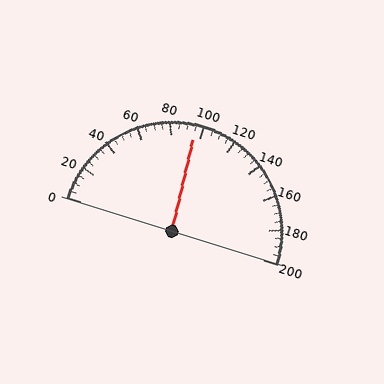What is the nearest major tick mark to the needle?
The nearest major tick mark is 100.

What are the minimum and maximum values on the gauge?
The gauge ranges from 0 to 200.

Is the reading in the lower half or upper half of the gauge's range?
The reading is in the lower half of the range (0 to 200).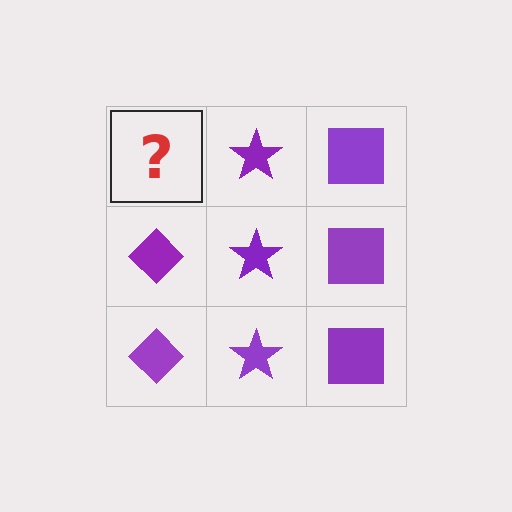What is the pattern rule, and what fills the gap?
The rule is that each column has a consistent shape. The gap should be filled with a purple diamond.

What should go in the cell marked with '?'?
The missing cell should contain a purple diamond.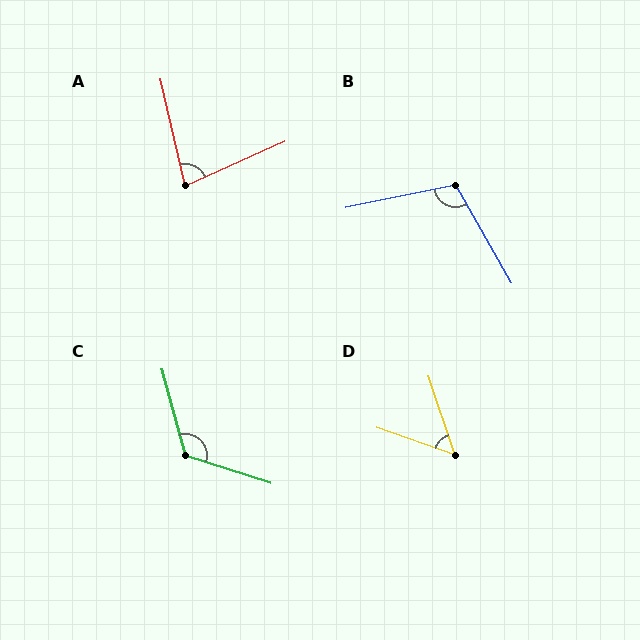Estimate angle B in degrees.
Approximately 108 degrees.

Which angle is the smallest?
D, at approximately 52 degrees.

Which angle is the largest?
C, at approximately 123 degrees.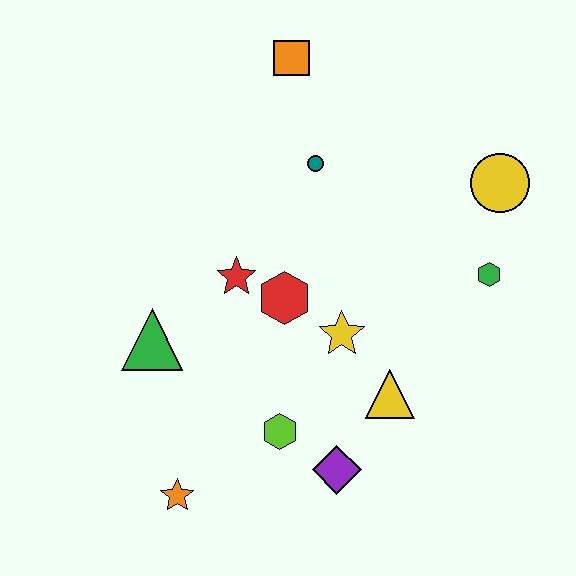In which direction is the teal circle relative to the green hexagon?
The teal circle is to the left of the green hexagon.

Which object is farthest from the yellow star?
The orange square is farthest from the yellow star.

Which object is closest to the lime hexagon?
The purple diamond is closest to the lime hexagon.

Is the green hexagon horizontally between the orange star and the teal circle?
No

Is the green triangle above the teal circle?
No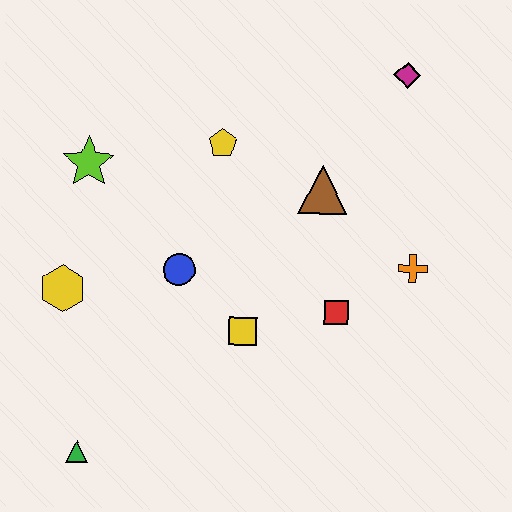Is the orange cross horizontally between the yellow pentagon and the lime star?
No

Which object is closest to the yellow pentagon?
The brown triangle is closest to the yellow pentagon.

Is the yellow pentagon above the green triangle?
Yes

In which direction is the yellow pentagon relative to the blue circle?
The yellow pentagon is above the blue circle.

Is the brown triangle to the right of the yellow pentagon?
Yes